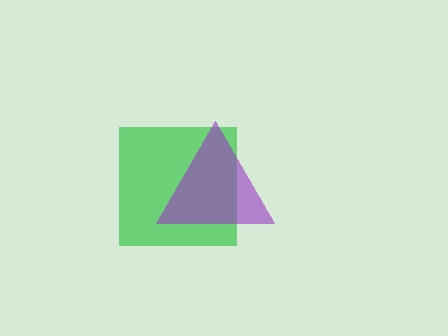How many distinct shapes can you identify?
There are 2 distinct shapes: a green square, a purple triangle.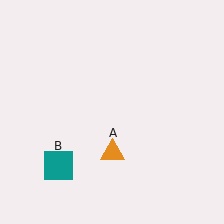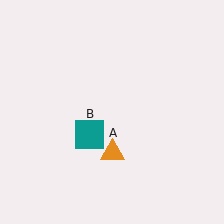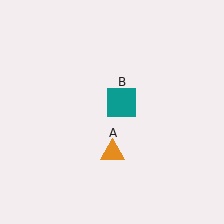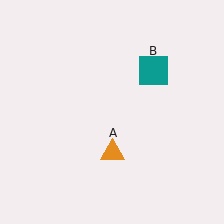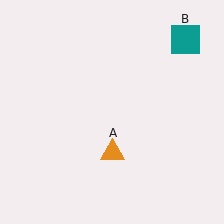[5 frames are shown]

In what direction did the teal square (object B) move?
The teal square (object B) moved up and to the right.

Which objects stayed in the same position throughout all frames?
Orange triangle (object A) remained stationary.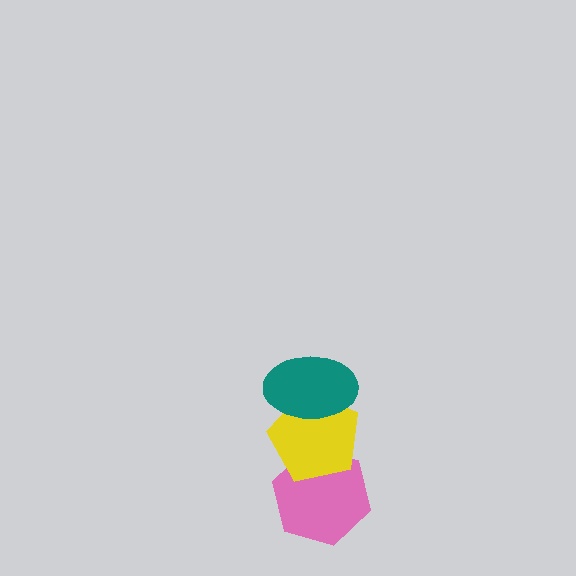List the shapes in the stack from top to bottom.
From top to bottom: the teal ellipse, the yellow pentagon, the pink hexagon.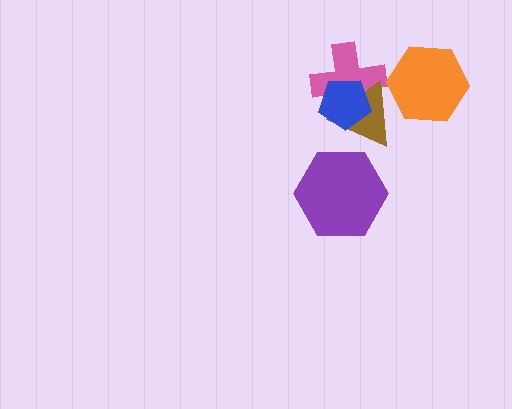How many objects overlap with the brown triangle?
3 objects overlap with the brown triangle.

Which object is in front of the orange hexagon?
The brown triangle is in front of the orange hexagon.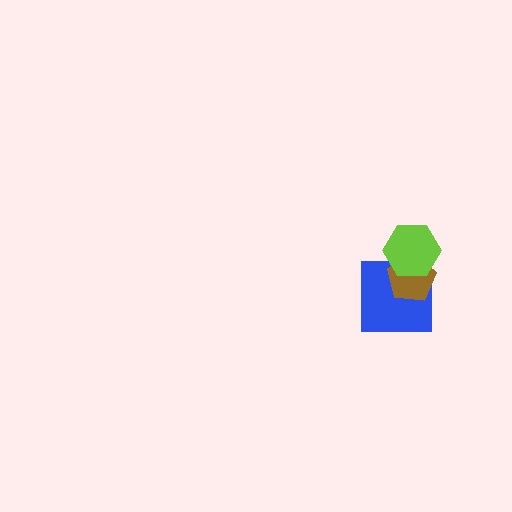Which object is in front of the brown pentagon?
The lime hexagon is in front of the brown pentagon.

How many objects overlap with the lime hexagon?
2 objects overlap with the lime hexagon.